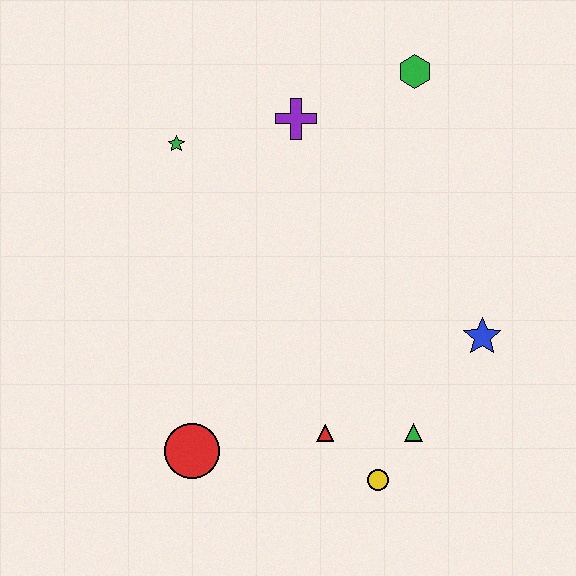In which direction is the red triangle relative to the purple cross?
The red triangle is below the purple cross.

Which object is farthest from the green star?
The yellow circle is farthest from the green star.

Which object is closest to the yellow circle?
The green triangle is closest to the yellow circle.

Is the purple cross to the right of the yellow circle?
No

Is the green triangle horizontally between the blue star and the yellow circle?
Yes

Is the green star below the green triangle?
No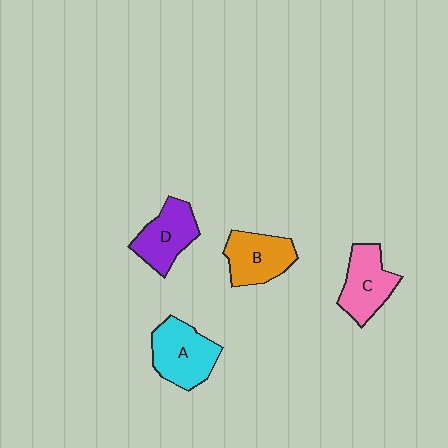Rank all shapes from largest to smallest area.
From largest to smallest: A (cyan), C (pink), B (orange), D (purple).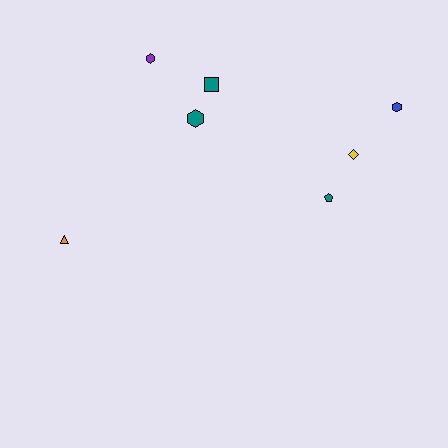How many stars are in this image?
There are no stars.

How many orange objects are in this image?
There is 1 orange object.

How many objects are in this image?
There are 7 objects.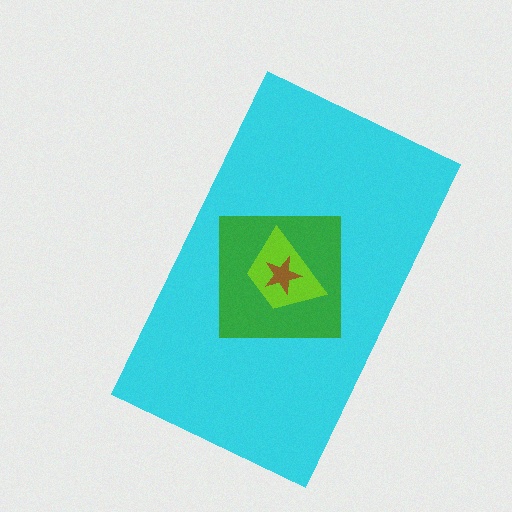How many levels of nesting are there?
4.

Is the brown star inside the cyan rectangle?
Yes.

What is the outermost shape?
The cyan rectangle.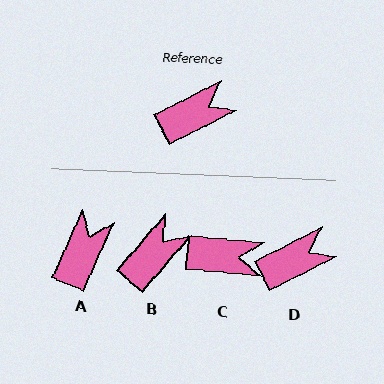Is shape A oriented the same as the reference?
No, it is off by about 39 degrees.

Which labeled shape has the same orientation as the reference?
D.